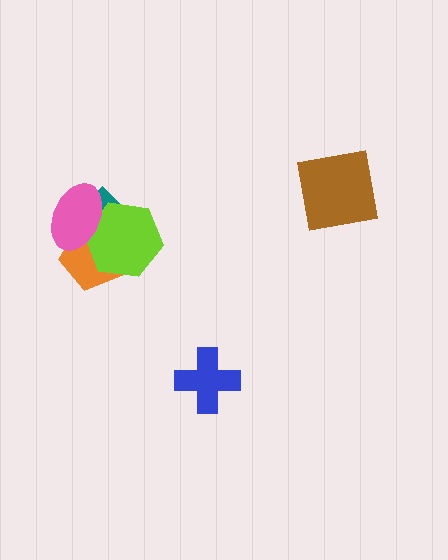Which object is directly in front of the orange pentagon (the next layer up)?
The lime hexagon is directly in front of the orange pentagon.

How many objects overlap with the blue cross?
0 objects overlap with the blue cross.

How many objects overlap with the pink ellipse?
3 objects overlap with the pink ellipse.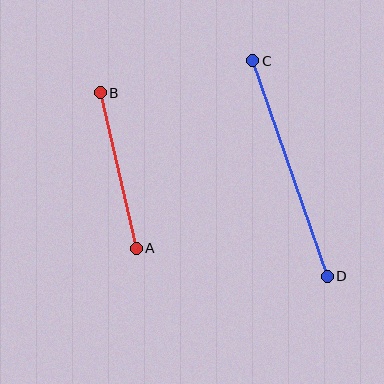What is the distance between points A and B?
The distance is approximately 160 pixels.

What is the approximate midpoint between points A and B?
The midpoint is at approximately (118, 170) pixels.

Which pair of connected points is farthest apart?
Points C and D are farthest apart.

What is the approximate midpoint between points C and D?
The midpoint is at approximately (290, 169) pixels.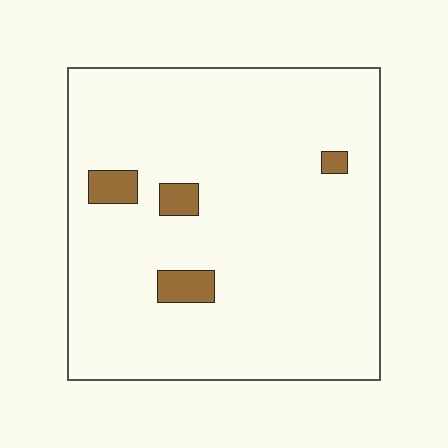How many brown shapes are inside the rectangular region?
4.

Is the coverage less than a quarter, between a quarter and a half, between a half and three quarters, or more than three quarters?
Less than a quarter.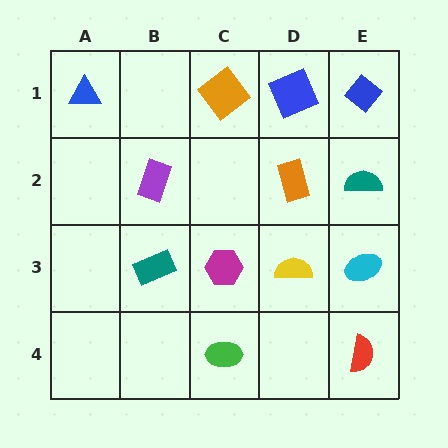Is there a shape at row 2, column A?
No, that cell is empty.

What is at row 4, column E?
A red semicircle.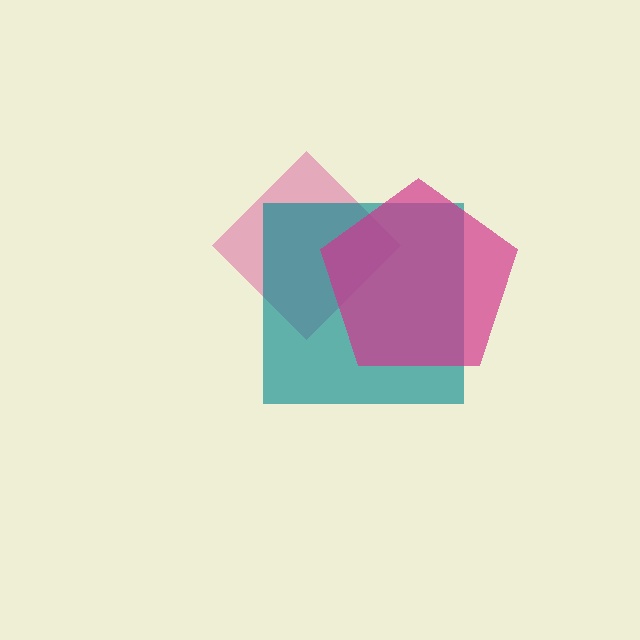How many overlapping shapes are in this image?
There are 3 overlapping shapes in the image.